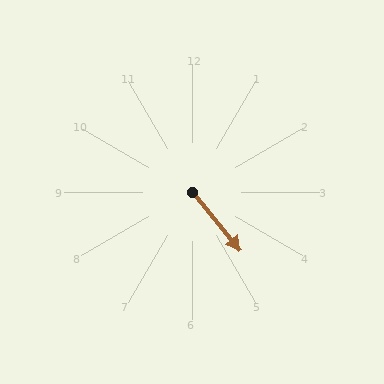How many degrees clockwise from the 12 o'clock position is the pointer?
Approximately 141 degrees.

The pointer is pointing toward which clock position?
Roughly 5 o'clock.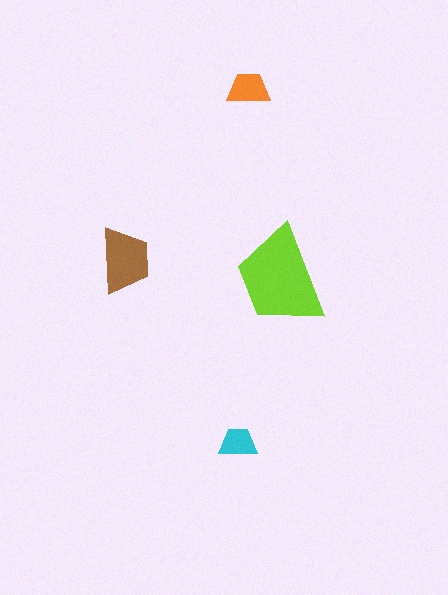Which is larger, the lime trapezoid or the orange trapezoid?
The lime one.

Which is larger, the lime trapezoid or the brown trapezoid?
The lime one.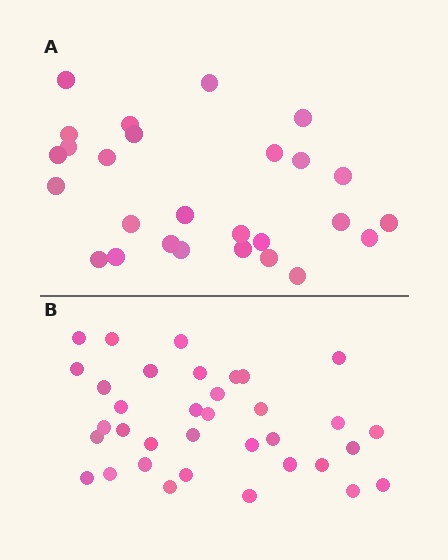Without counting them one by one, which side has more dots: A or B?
Region B (the bottom region) has more dots.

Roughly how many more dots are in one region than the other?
Region B has roughly 8 or so more dots than region A.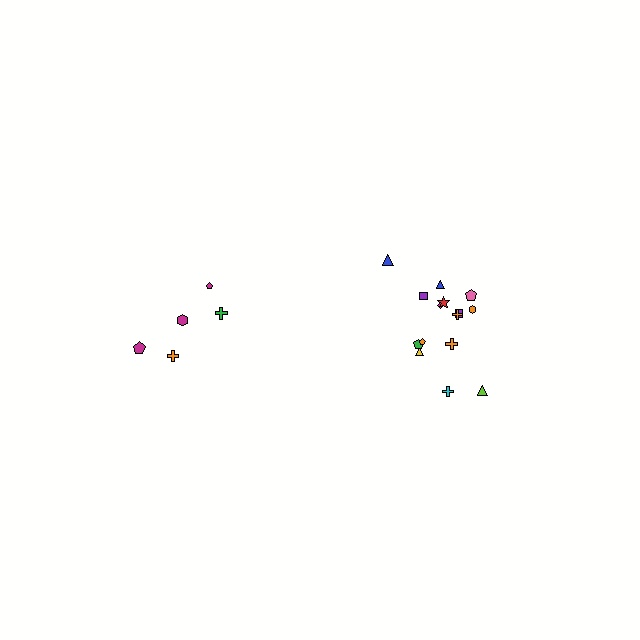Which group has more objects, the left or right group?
The right group.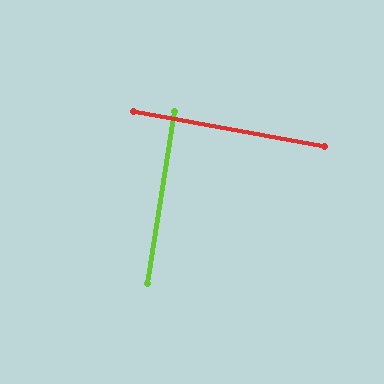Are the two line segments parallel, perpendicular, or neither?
Perpendicular — they meet at approximately 89°.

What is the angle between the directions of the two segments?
Approximately 89 degrees.